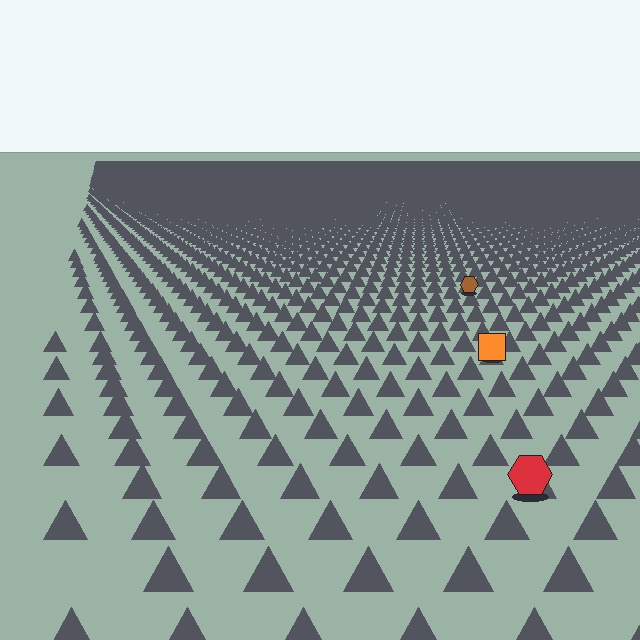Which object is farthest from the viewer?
The brown hexagon is farthest from the viewer. It appears smaller and the ground texture around it is denser.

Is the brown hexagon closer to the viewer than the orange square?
No. The orange square is closer — you can tell from the texture gradient: the ground texture is coarser near it.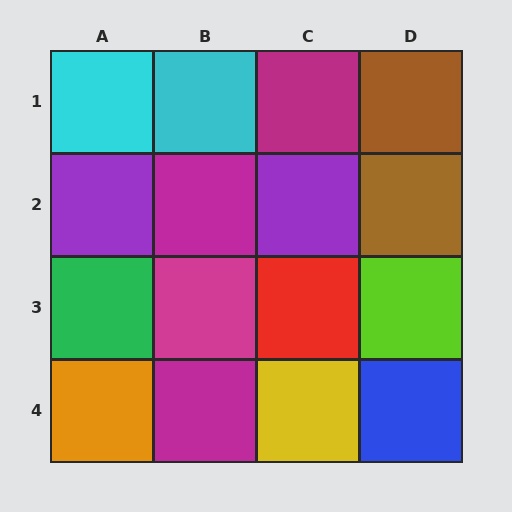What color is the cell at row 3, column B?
Magenta.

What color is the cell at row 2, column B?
Magenta.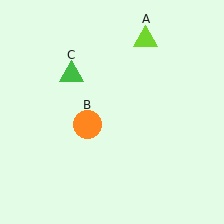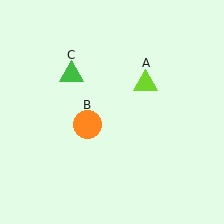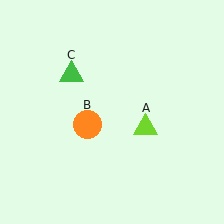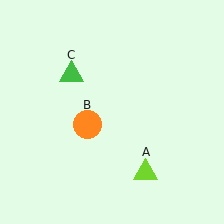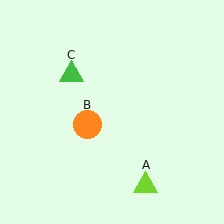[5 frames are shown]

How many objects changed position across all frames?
1 object changed position: lime triangle (object A).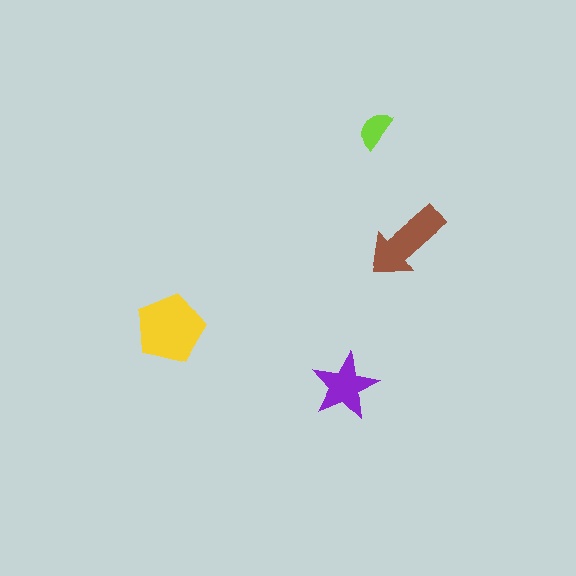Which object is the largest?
The yellow pentagon.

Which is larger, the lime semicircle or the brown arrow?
The brown arrow.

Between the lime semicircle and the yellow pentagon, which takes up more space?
The yellow pentagon.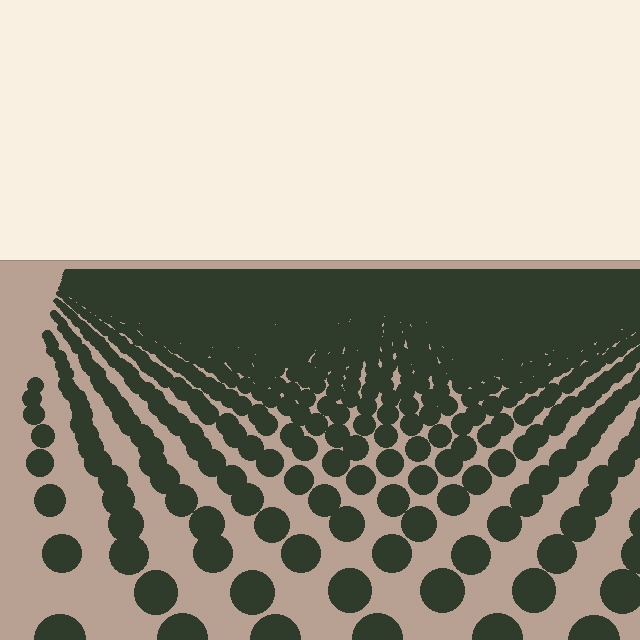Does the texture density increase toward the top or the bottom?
Density increases toward the top.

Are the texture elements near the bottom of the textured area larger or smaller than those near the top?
Larger. Near the bottom, elements are closer to the viewer and appear at a bigger on-screen size.